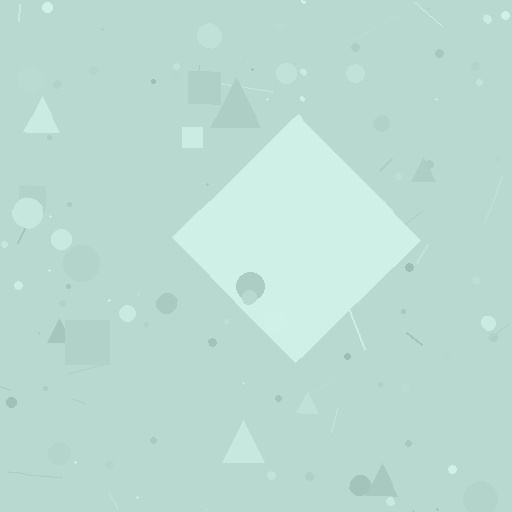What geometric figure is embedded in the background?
A diamond is embedded in the background.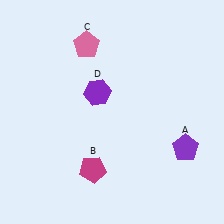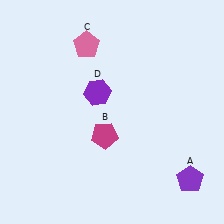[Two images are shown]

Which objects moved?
The objects that moved are: the purple pentagon (A), the magenta pentagon (B).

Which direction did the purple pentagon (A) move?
The purple pentagon (A) moved down.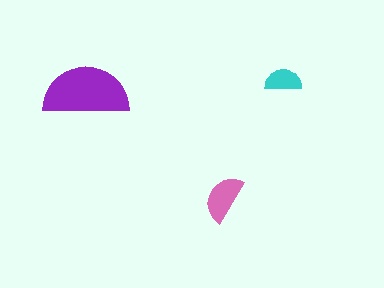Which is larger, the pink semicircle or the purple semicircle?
The purple one.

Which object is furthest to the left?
The purple semicircle is leftmost.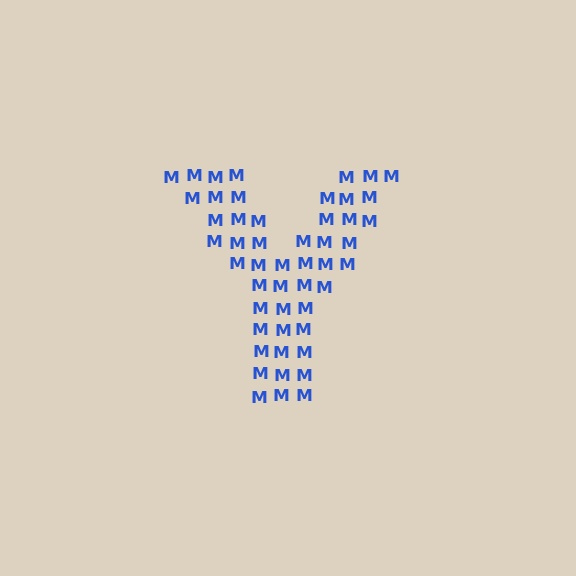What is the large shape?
The large shape is the letter Y.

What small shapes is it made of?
It is made of small letter M's.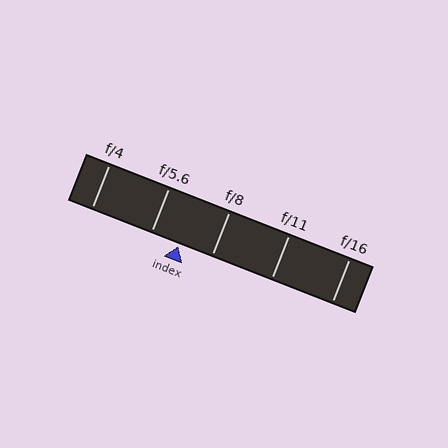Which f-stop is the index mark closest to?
The index mark is closest to f/5.6.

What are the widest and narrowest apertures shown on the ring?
The widest aperture shown is f/4 and the narrowest is f/16.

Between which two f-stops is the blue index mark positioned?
The index mark is between f/5.6 and f/8.